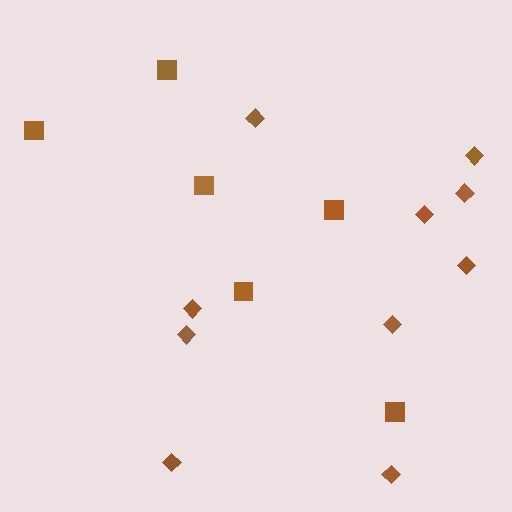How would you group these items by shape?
There are 2 groups: one group of diamonds (10) and one group of squares (6).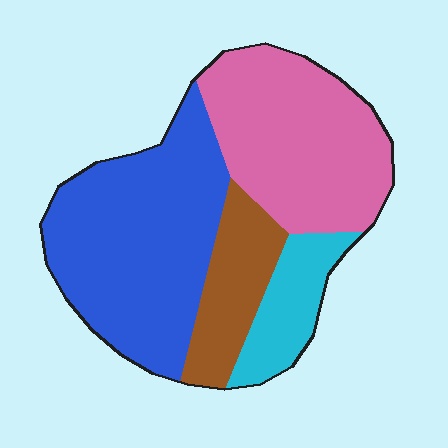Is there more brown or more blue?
Blue.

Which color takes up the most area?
Blue, at roughly 40%.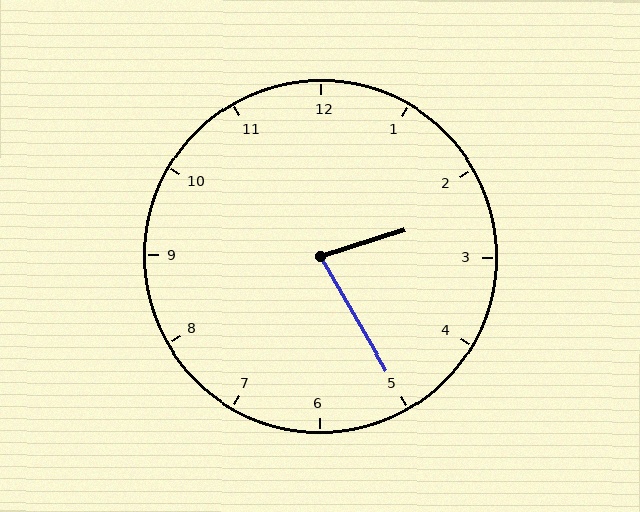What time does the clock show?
2:25.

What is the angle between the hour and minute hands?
Approximately 78 degrees.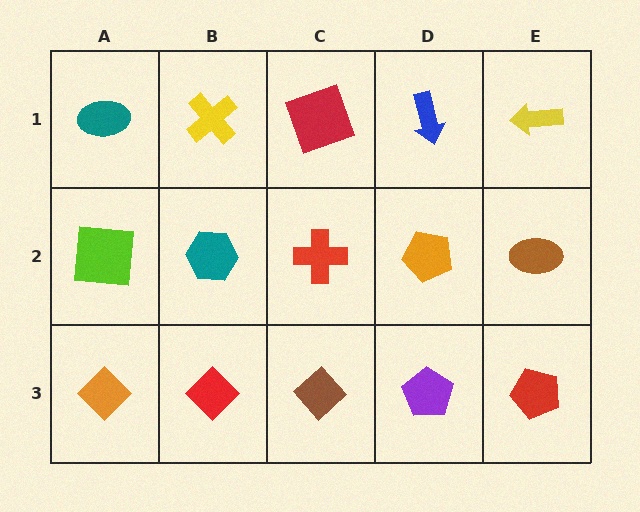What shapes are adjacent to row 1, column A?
A lime square (row 2, column A), a yellow cross (row 1, column B).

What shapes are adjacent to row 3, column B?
A teal hexagon (row 2, column B), an orange diamond (row 3, column A), a brown diamond (row 3, column C).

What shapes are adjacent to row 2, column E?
A yellow arrow (row 1, column E), a red pentagon (row 3, column E), an orange pentagon (row 2, column D).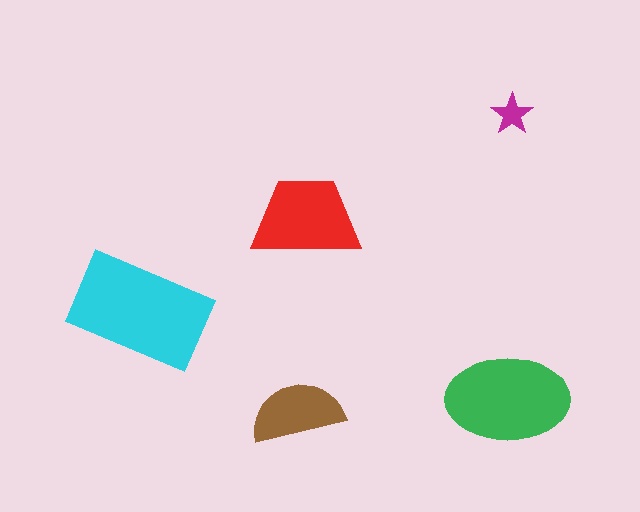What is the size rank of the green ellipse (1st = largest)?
2nd.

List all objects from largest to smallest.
The cyan rectangle, the green ellipse, the red trapezoid, the brown semicircle, the magenta star.